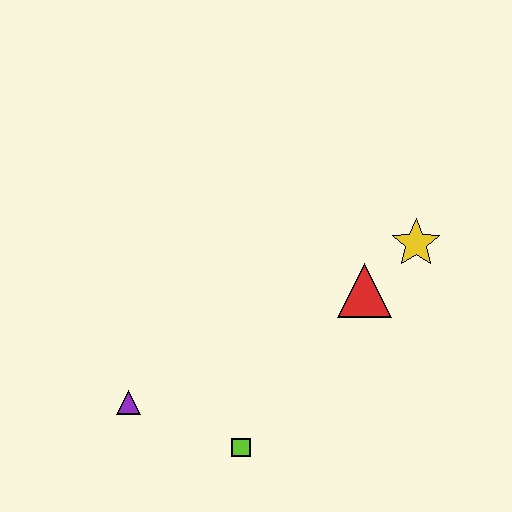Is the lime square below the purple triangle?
Yes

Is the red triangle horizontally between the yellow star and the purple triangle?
Yes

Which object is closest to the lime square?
The purple triangle is closest to the lime square.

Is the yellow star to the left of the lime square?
No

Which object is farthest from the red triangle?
The purple triangle is farthest from the red triangle.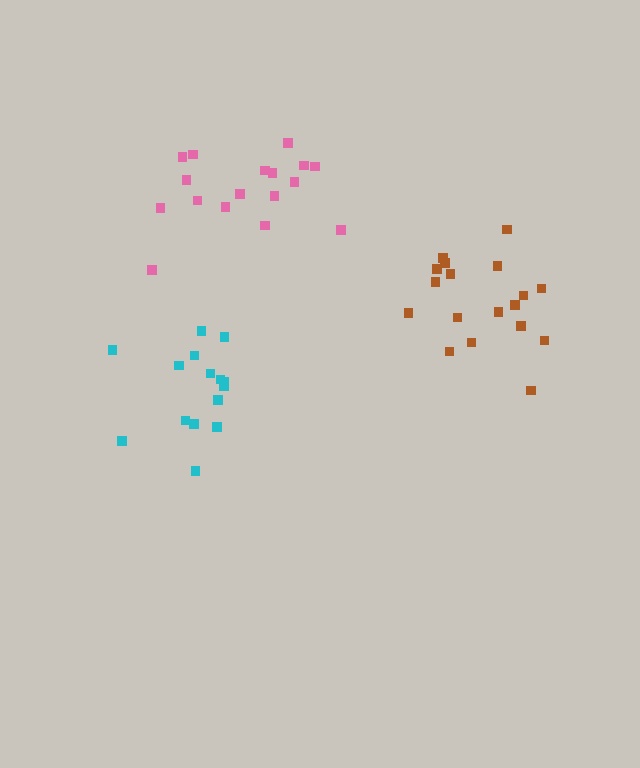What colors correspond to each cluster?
The clusters are colored: pink, brown, cyan.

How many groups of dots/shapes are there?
There are 3 groups.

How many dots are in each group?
Group 1: 17 dots, Group 2: 18 dots, Group 3: 15 dots (50 total).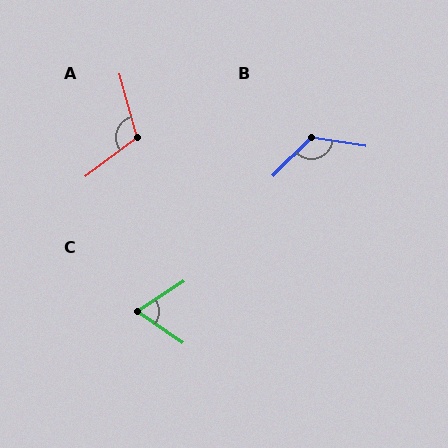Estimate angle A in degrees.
Approximately 112 degrees.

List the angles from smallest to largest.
C (68°), A (112°), B (126°).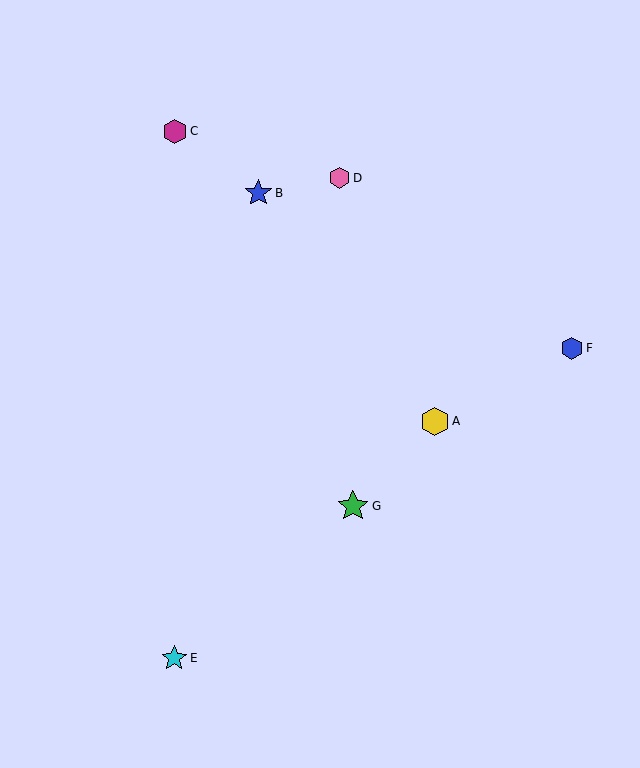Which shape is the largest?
The green star (labeled G) is the largest.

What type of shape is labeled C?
Shape C is a magenta hexagon.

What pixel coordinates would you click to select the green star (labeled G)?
Click at (353, 506) to select the green star G.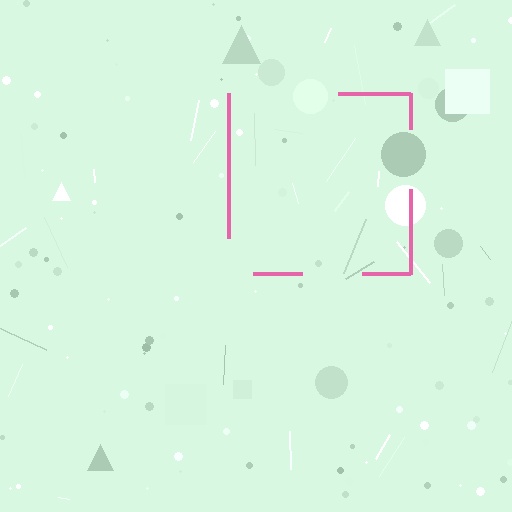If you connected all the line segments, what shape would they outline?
They would outline a square.